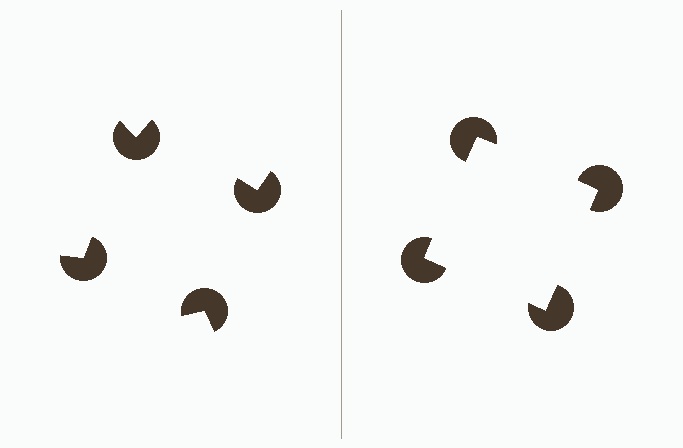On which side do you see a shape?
An illusory square appears on the right side. On the left side the wedge cuts are rotated, so no coherent shape forms.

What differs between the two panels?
The pac-man discs are positioned identically on both sides; only the wedge orientations differ. On the right they align to a square; on the left they are misaligned.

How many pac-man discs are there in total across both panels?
8 — 4 on each side.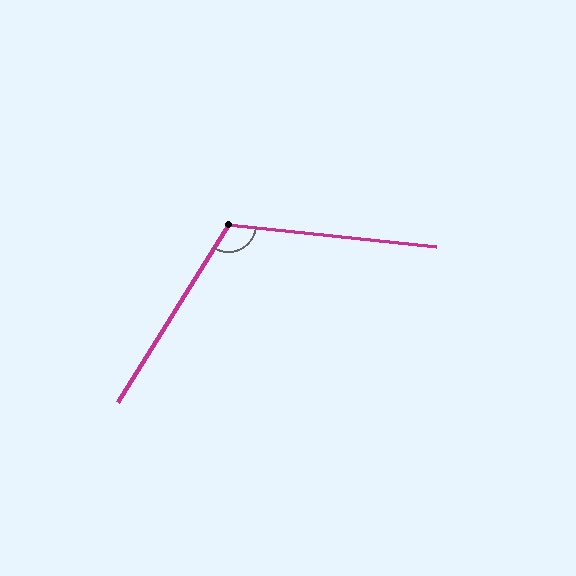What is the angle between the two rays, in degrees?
Approximately 116 degrees.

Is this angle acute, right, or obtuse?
It is obtuse.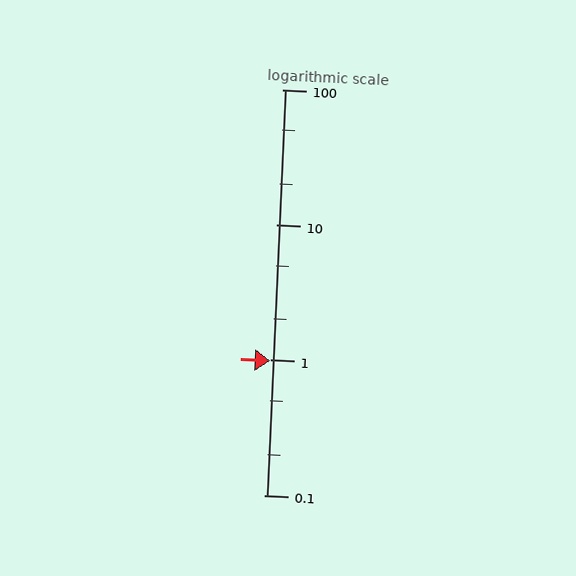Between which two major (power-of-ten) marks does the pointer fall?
The pointer is between 0.1 and 1.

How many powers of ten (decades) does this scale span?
The scale spans 3 decades, from 0.1 to 100.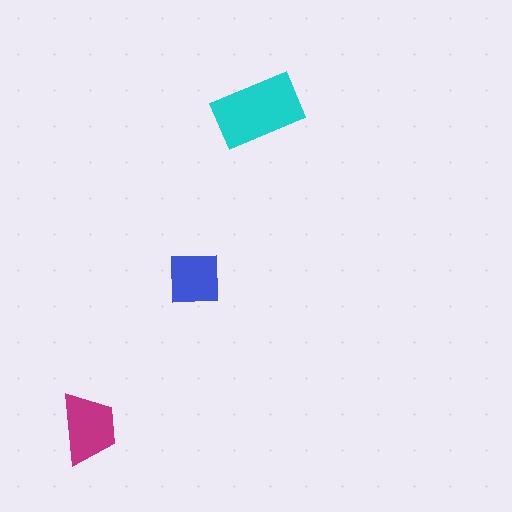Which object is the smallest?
The blue square.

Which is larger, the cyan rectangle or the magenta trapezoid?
The cyan rectangle.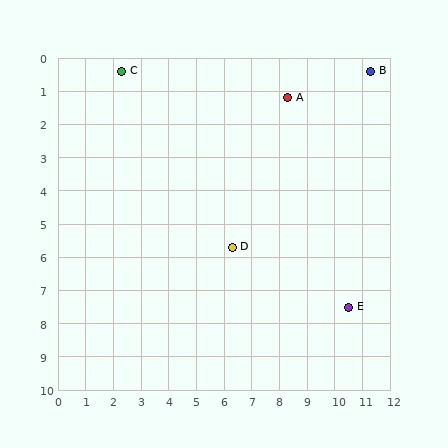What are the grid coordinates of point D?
Point D is at approximately (6.3, 5.7).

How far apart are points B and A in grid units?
Points B and A are about 3.1 grid units apart.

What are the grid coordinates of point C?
Point C is at approximately (2.3, 0.4).